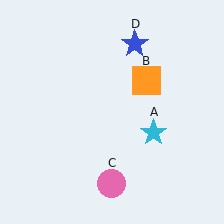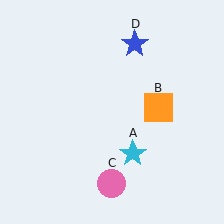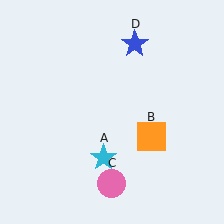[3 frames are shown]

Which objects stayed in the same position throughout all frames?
Pink circle (object C) and blue star (object D) remained stationary.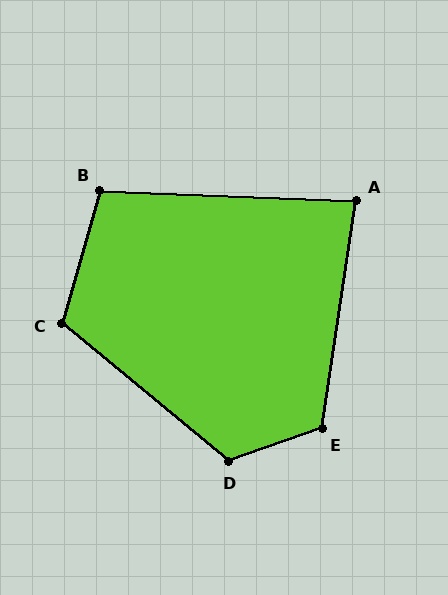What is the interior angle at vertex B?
Approximately 104 degrees (obtuse).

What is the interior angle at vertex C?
Approximately 114 degrees (obtuse).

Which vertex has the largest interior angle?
D, at approximately 121 degrees.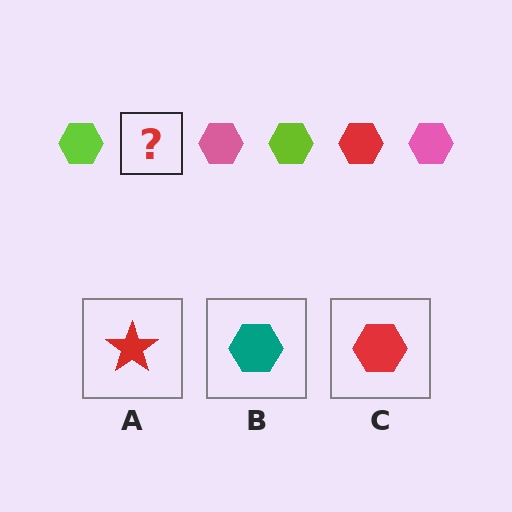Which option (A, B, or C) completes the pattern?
C.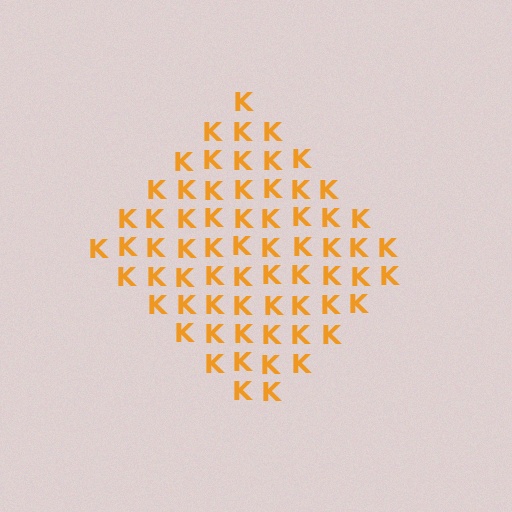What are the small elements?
The small elements are letter K's.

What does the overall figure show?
The overall figure shows a diamond.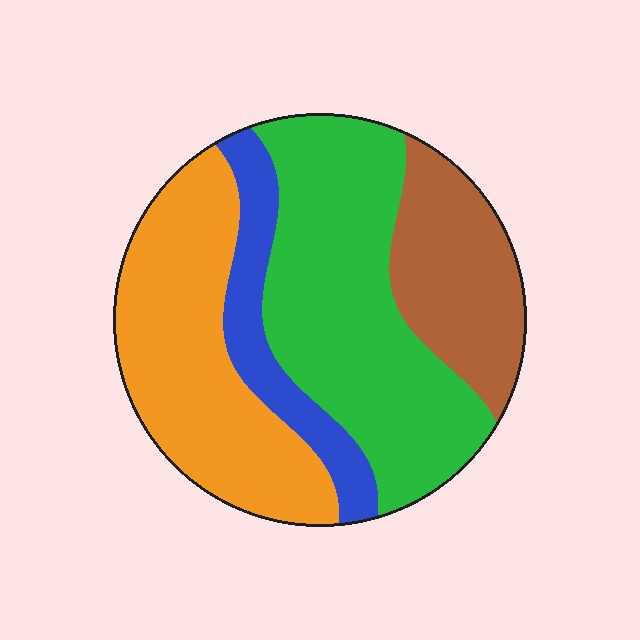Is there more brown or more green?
Green.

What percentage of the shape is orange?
Orange covers roughly 30% of the shape.